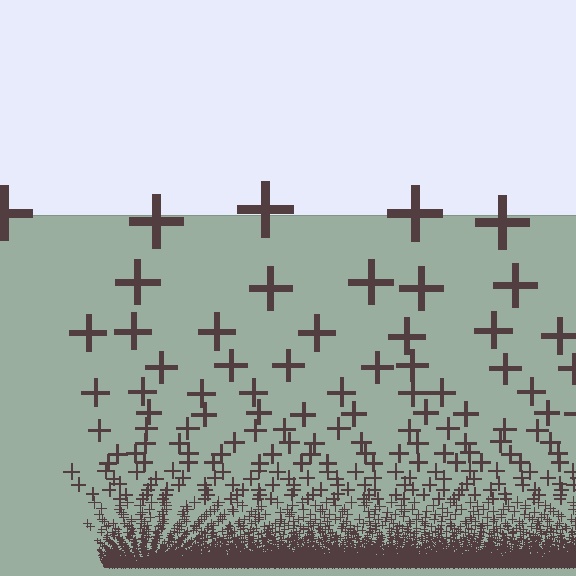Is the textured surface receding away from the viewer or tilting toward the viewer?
The surface appears to tilt toward the viewer. Texture elements get larger and sparser toward the top.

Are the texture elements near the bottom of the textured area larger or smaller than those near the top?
Smaller. The gradient is inverted — elements near the bottom are smaller and denser.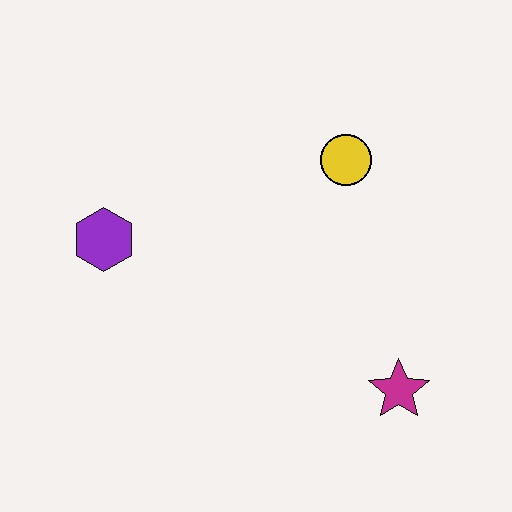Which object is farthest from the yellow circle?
The purple hexagon is farthest from the yellow circle.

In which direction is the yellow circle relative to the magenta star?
The yellow circle is above the magenta star.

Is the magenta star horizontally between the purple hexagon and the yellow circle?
No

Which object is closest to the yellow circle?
The magenta star is closest to the yellow circle.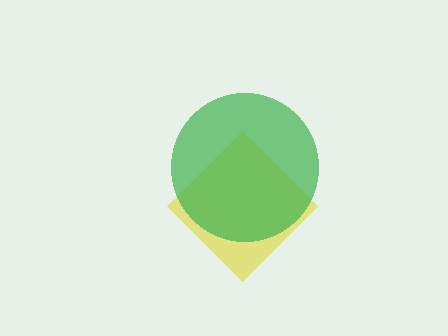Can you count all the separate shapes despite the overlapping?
Yes, there are 2 separate shapes.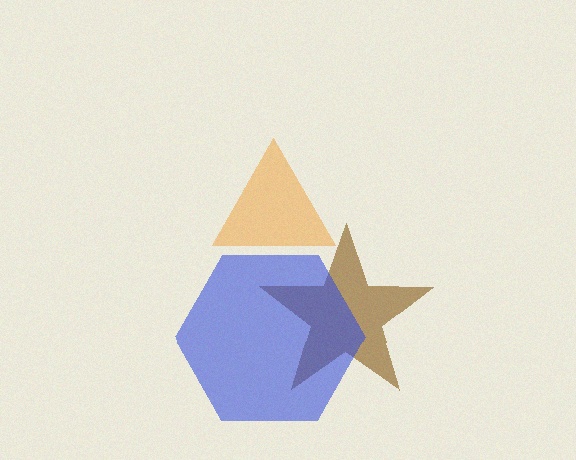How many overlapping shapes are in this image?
There are 3 overlapping shapes in the image.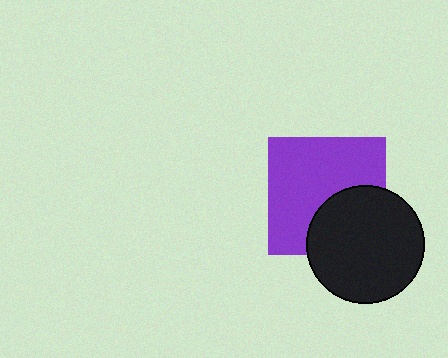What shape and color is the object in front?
The object in front is a black circle.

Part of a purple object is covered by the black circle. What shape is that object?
It is a square.